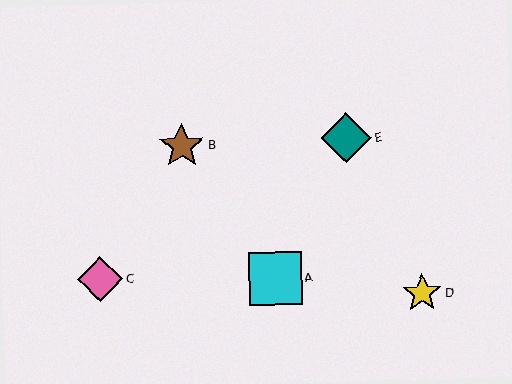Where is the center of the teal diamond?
The center of the teal diamond is at (346, 138).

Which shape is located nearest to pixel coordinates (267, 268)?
The cyan square (labeled A) at (275, 279) is nearest to that location.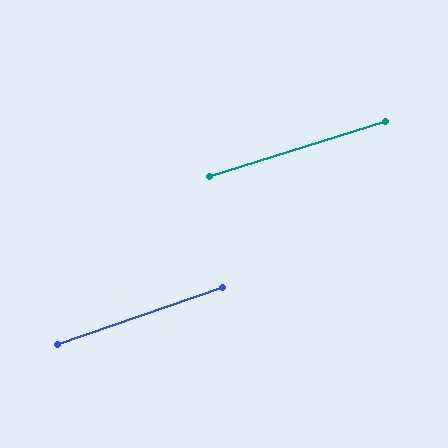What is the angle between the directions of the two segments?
Approximately 2 degrees.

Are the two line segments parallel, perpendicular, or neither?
Parallel — their directions differ by only 1.7°.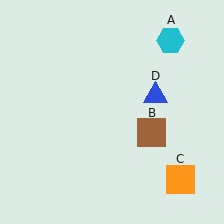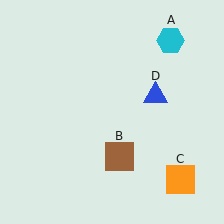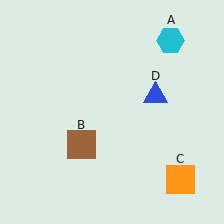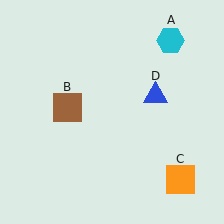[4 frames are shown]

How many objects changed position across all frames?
1 object changed position: brown square (object B).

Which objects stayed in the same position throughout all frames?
Cyan hexagon (object A) and orange square (object C) and blue triangle (object D) remained stationary.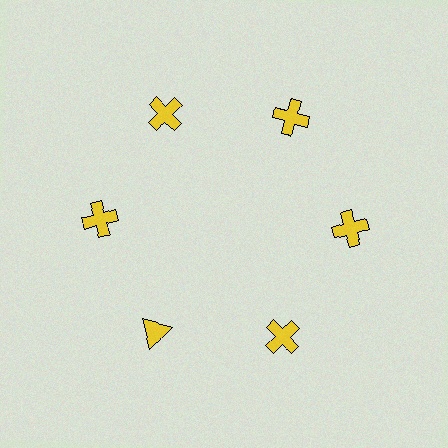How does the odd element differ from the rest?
It has a different shape: triangle instead of cross.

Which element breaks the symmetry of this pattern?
The yellow triangle at roughly the 7 o'clock position breaks the symmetry. All other shapes are yellow crosses.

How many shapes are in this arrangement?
There are 6 shapes arranged in a ring pattern.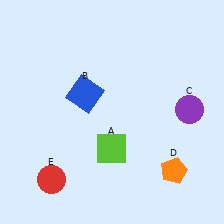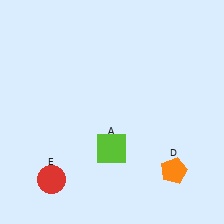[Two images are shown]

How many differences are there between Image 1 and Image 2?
There are 2 differences between the two images.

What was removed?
The blue square (B), the purple circle (C) were removed in Image 2.